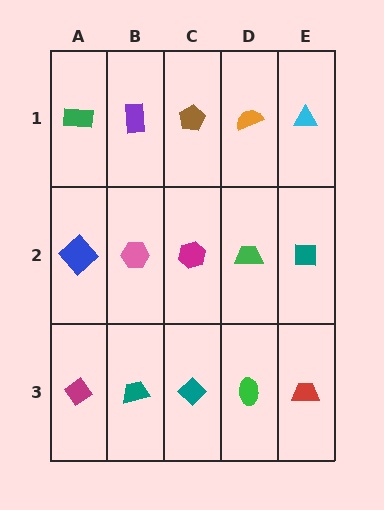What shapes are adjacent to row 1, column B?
A pink hexagon (row 2, column B), a green rectangle (row 1, column A), a brown pentagon (row 1, column C).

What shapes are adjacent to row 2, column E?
A cyan triangle (row 1, column E), a red trapezoid (row 3, column E), a green trapezoid (row 2, column D).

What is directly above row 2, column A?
A green rectangle.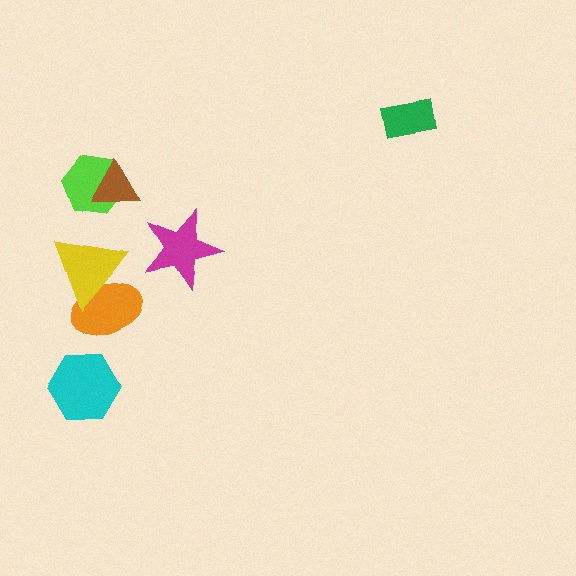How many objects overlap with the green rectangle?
0 objects overlap with the green rectangle.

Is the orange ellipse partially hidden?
Yes, it is partially covered by another shape.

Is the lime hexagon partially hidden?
Yes, it is partially covered by another shape.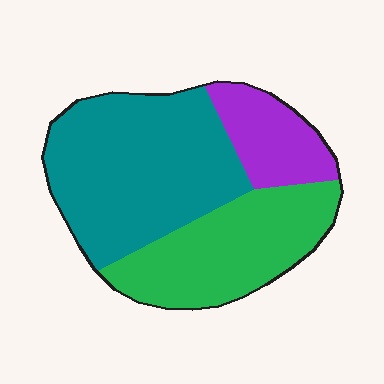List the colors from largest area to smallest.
From largest to smallest: teal, green, purple.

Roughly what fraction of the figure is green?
Green covers about 35% of the figure.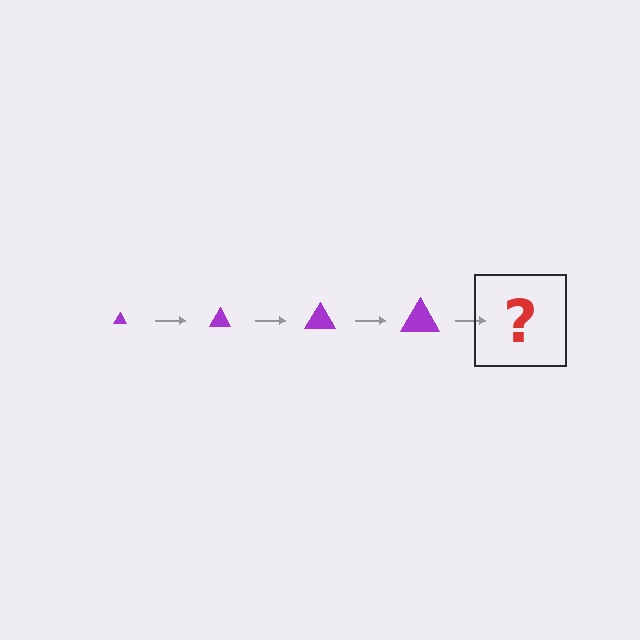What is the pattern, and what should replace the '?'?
The pattern is that the triangle gets progressively larger each step. The '?' should be a purple triangle, larger than the previous one.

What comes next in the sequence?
The next element should be a purple triangle, larger than the previous one.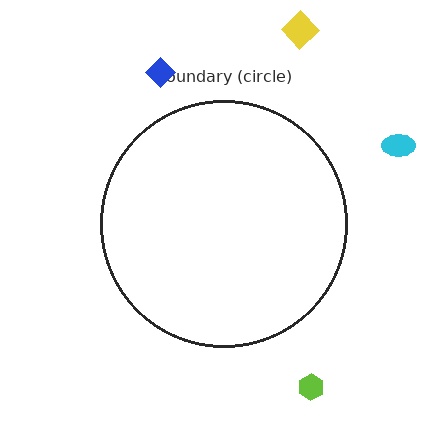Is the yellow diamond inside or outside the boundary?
Outside.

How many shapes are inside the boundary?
0 inside, 4 outside.